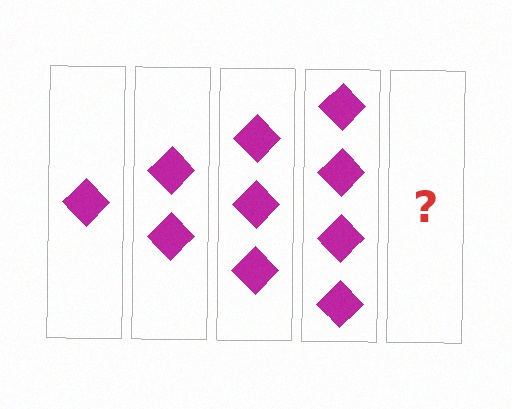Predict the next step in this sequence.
The next step is 5 diamonds.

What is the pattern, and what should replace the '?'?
The pattern is that each step adds one more diamond. The '?' should be 5 diamonds.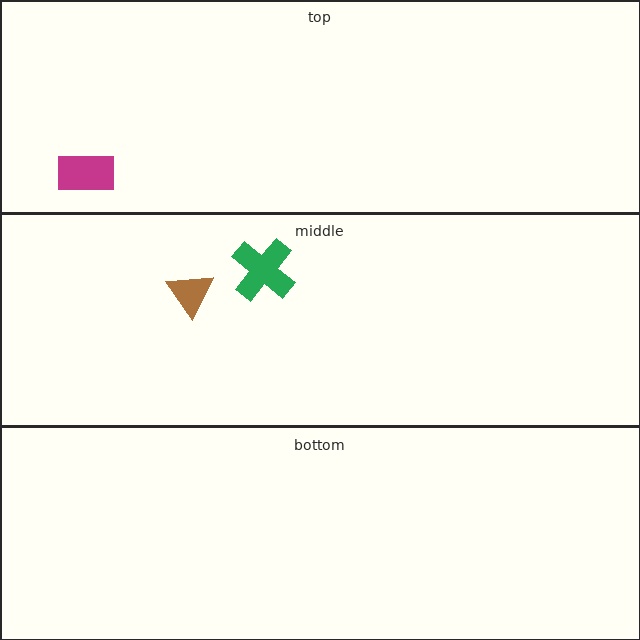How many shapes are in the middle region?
2.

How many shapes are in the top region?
1.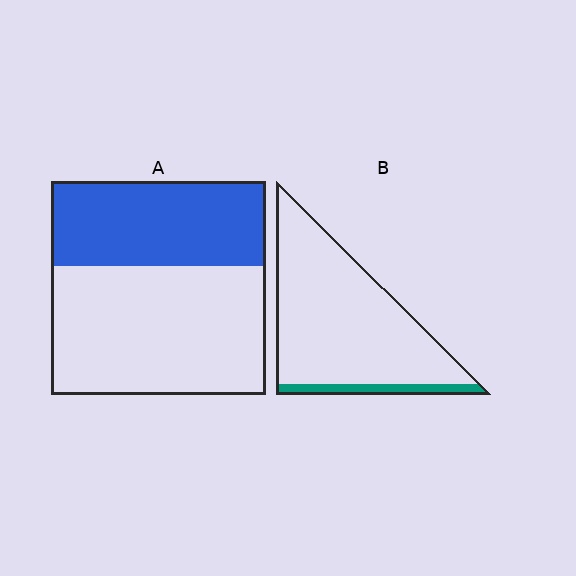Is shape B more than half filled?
No.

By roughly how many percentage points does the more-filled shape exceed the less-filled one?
By roughly 30 percentage points (A over B).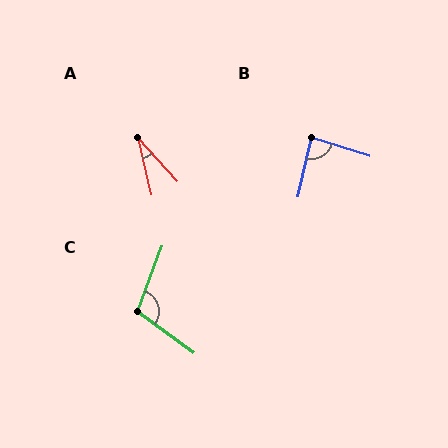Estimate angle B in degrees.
Approximately 85 degrees.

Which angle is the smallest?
A, at approximately 29 degrees.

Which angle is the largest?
C, at approximately 106 degrees.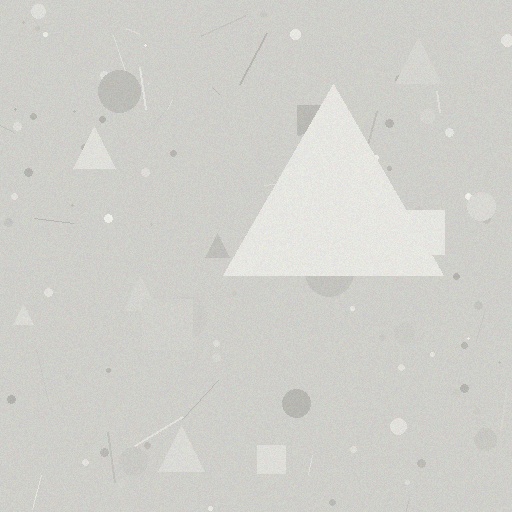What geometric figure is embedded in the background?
A triangle is embedded in the background.